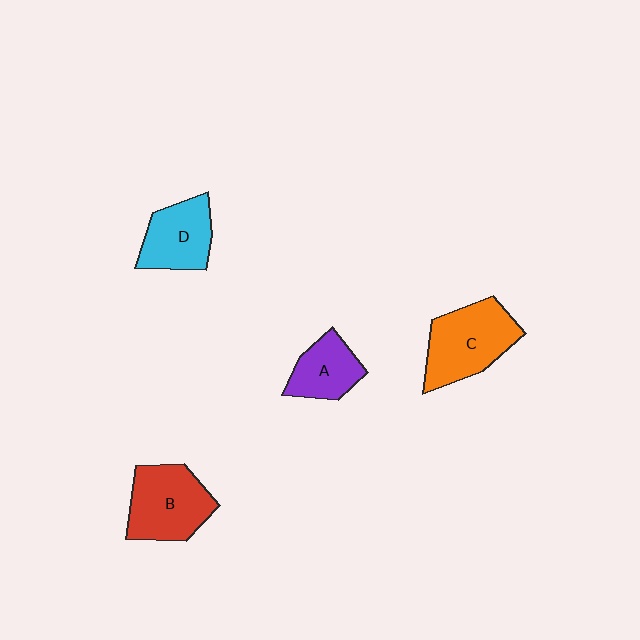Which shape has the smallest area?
Shape A (purple).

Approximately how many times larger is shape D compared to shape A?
Approximately 1.2 times.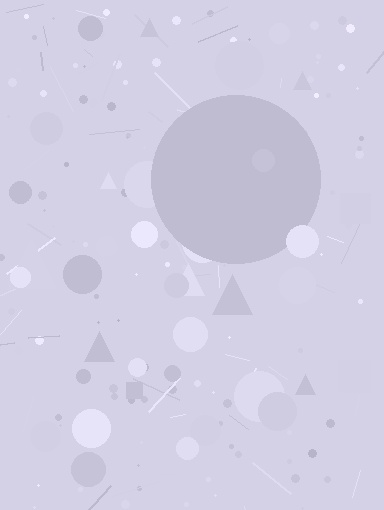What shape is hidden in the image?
A circle is hidden in the image.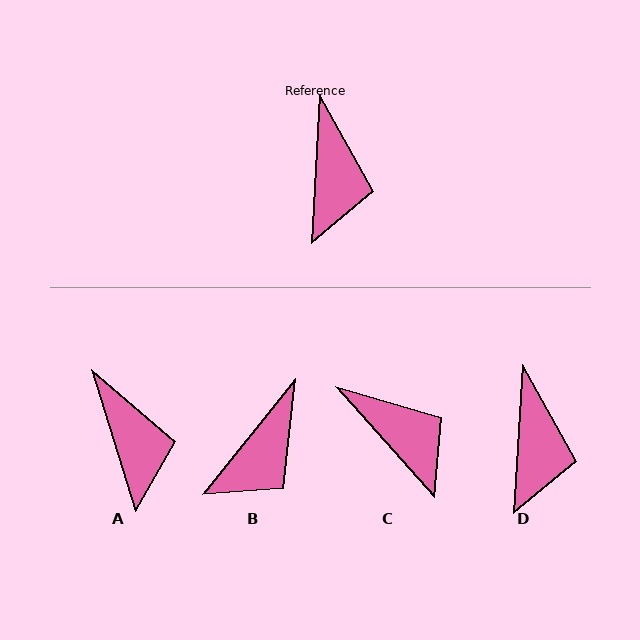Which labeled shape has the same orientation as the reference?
D.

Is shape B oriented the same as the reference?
No, it is off by about 35 degrees.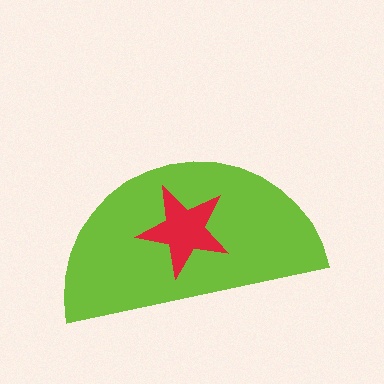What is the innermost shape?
The red star.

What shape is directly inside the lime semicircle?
The red star.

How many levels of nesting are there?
2.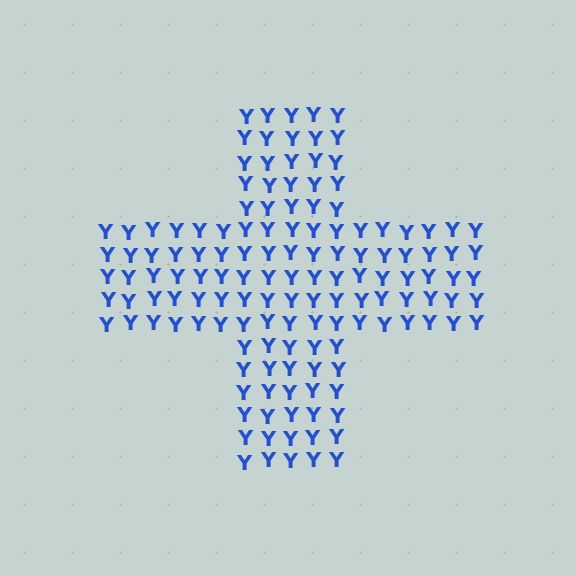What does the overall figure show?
The overall figure shows a cross.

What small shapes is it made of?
It is made of small letter Y's.